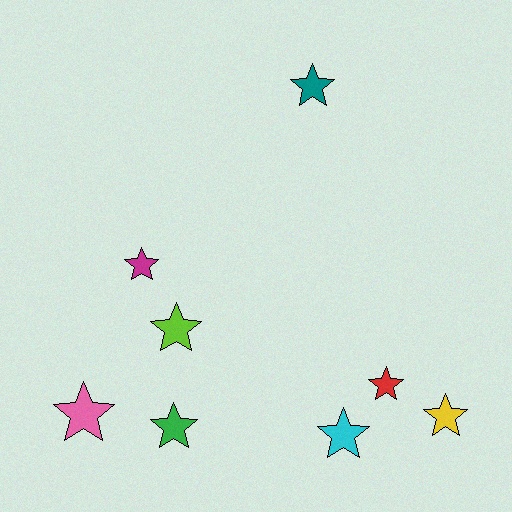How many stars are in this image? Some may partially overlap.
There are 8 stars.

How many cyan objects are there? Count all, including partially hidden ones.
There is 1 cyan object.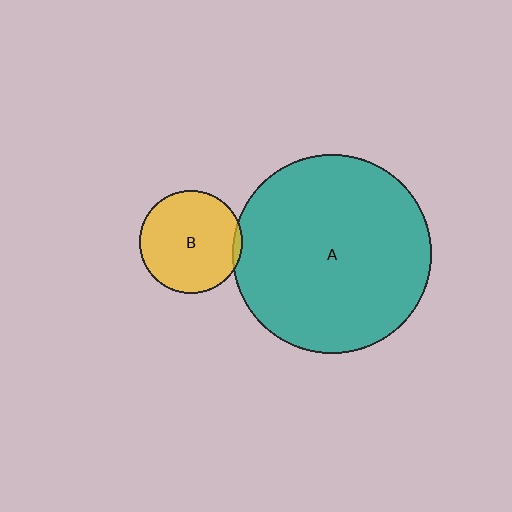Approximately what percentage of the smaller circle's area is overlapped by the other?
Approximately 5%.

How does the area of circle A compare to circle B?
Approximately 3.8 times.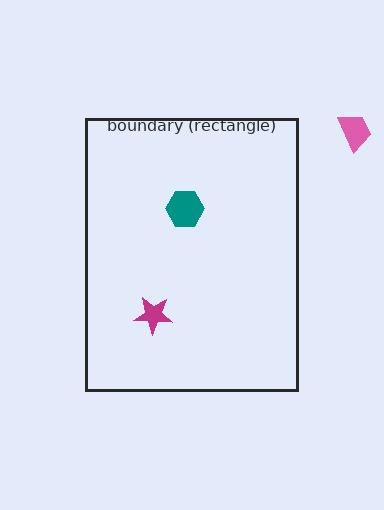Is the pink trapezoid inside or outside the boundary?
Outside.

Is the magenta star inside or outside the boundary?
Inside.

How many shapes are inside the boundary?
2 inside, 1 outside.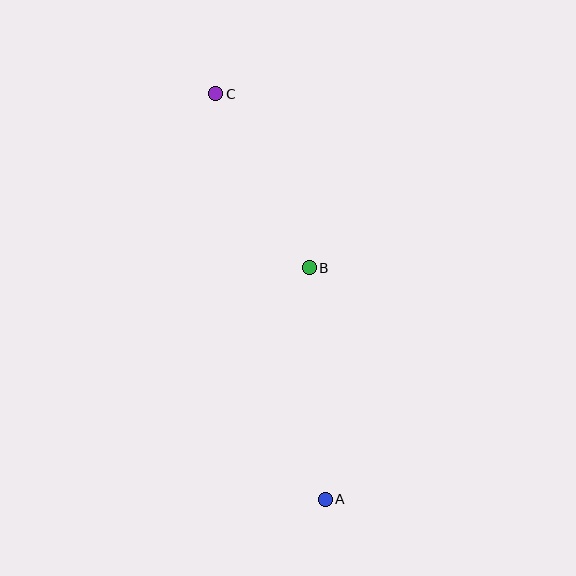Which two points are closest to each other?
Points B and C are closest to each other.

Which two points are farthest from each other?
Points A and C are farthest from each other.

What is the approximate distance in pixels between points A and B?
The distance between A and B is approximately 232 pixels.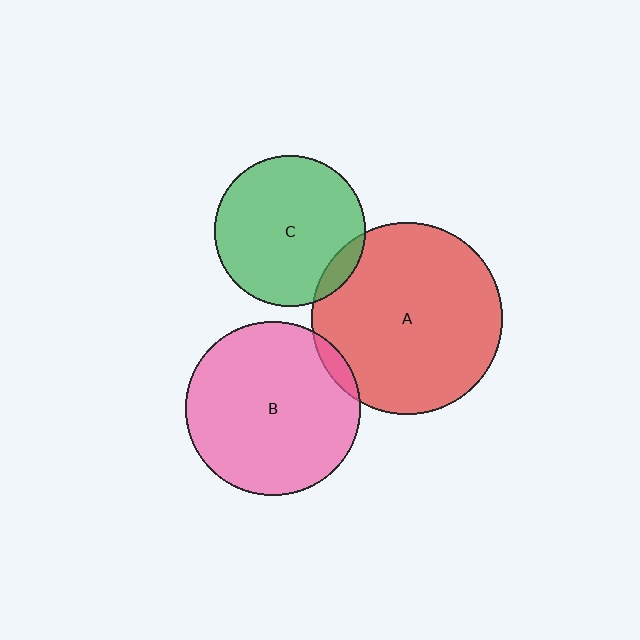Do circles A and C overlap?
Yes.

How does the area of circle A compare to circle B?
Approximately 1.2 times.